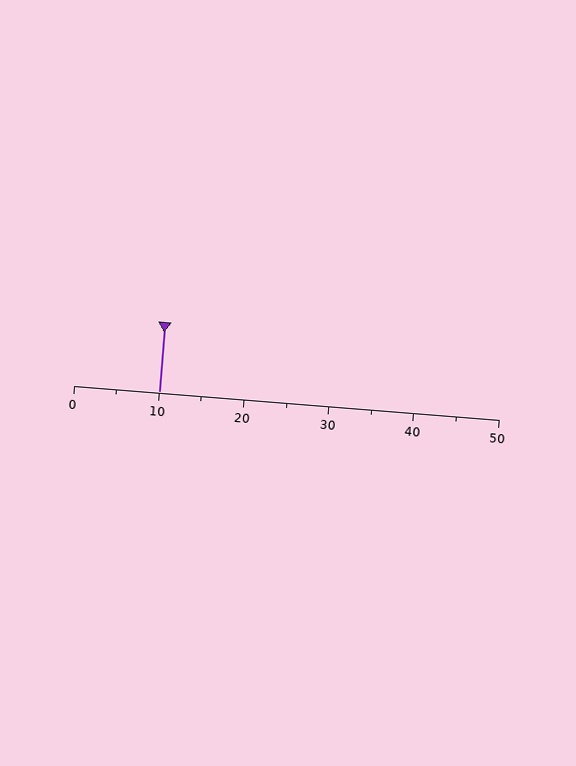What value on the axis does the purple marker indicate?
The marker indicates approximately 10.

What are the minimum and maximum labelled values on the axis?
The axis runs from 0 to 50.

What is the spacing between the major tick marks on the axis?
The major ticks are spaced 10 apart.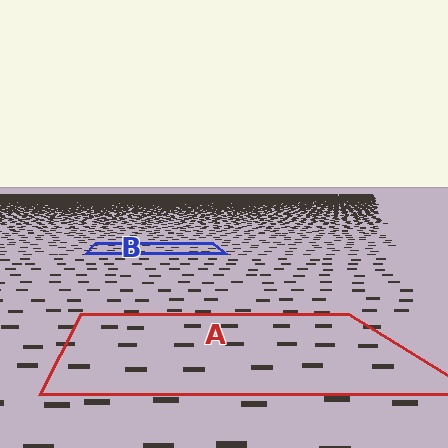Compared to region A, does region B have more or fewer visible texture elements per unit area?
Region B has more texture elements per unit area — they are packed more densely because it is farther away.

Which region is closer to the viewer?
Region A is closer. The texture elements there are larger and more spread out.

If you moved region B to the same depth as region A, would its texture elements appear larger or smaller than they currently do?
They would appear larger. At a closer depth, the same texture elements are projected at a bigger on-screen size.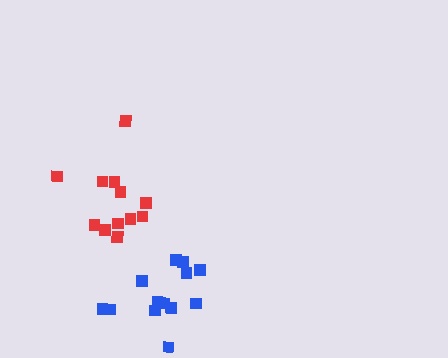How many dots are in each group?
Group 1: 12 dots, Group 2: 13 dots (25 total).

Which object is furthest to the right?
The blue cluster is rightmost.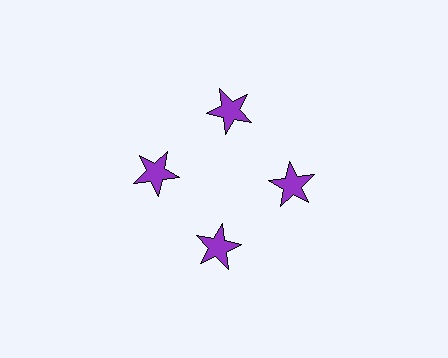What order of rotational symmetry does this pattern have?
This pattern has 4-fold rotational symmetry.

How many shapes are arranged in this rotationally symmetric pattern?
There are 4 shapes, arranged in 4 groups of 1.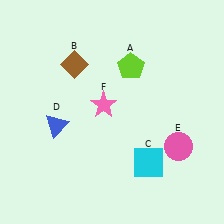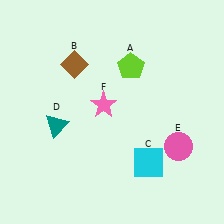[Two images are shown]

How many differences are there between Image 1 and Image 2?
There is 1 difference between the two images.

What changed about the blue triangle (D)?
In Image 1, D is blue. In Image 2, it changed to teal.